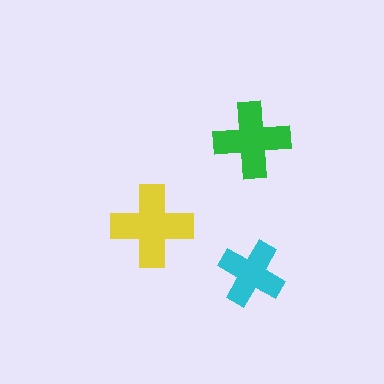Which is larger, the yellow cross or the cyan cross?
The yellow one.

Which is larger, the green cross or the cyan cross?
The green one.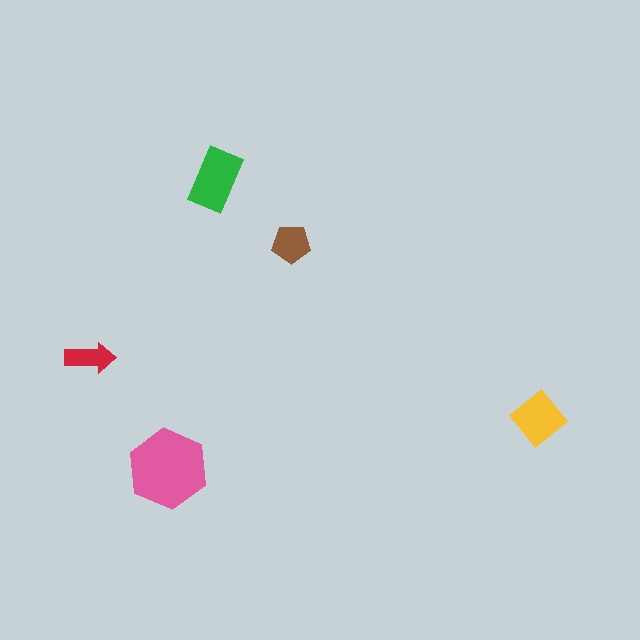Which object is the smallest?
The red arrow.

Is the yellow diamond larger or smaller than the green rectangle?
Smaller.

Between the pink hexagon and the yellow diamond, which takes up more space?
The pink hexagon.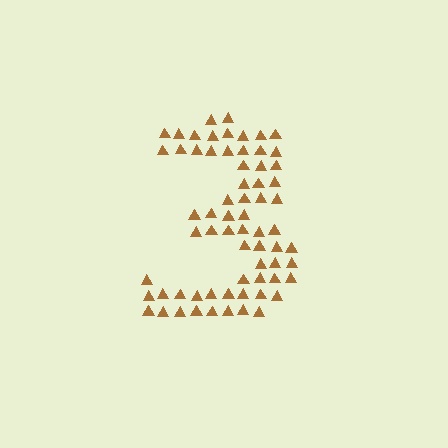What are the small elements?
The small elements are triangles.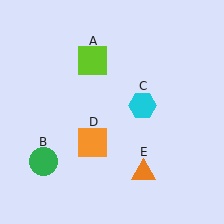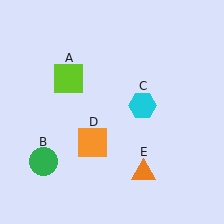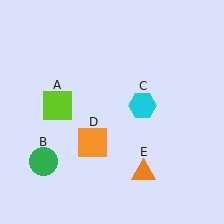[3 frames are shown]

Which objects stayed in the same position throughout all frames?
Green circle (object B) and cyan hexagon (object C) and orange square (object D) and orange triangle (object E) remained stationary.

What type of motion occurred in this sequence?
The lime square (object A) rotated counterclockwise around the center of the scene.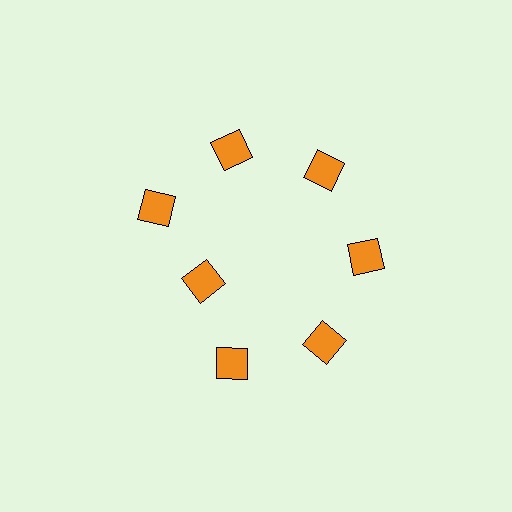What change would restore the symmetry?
The symmetry would be restored by moving it outward, back onto the ring so that all 7 diamonds sit at equal angles and equal distance from the center.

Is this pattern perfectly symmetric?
No. The 7 orange diamonds are arranged in a ring, but one element near the 8 o'clock position is pulled inward toward the center, breaking the 7-fold rotational symmetry.